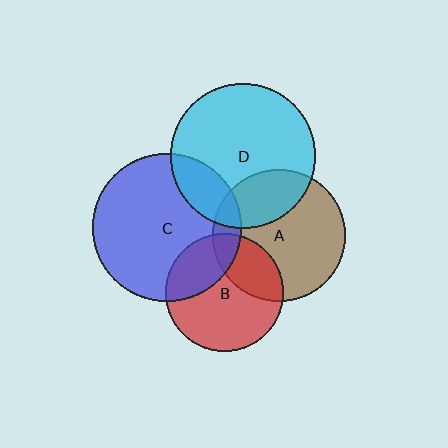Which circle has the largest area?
Circle C (blue).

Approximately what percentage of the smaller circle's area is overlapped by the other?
Approximately 20%.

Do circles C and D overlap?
Yes.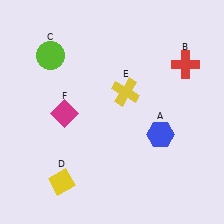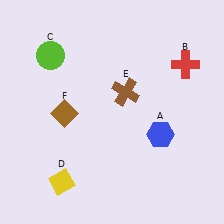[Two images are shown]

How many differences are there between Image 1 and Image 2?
There are 2 differences between the two images.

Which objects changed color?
E changed from yellow to brown. F changed from magenta to brown.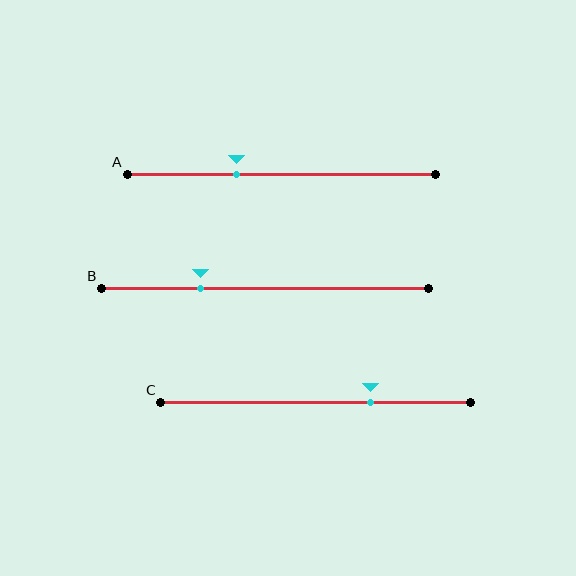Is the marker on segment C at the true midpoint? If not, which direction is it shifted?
No, the marker on segment C is shifted to the right by about 18% of the segment length.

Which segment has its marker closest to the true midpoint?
Segment A has its marker closest to the true midpoint.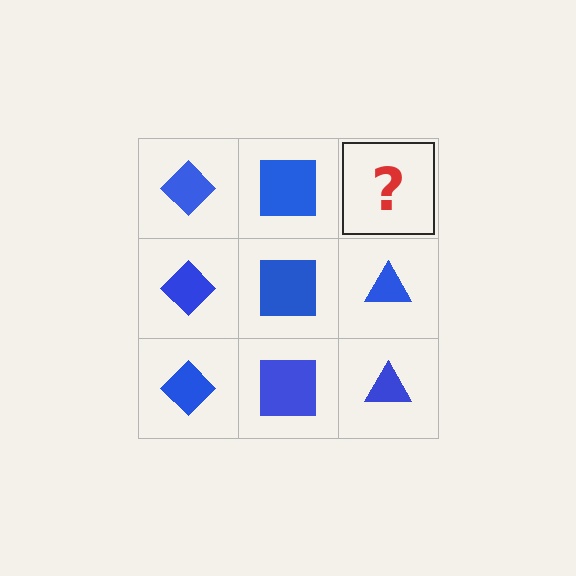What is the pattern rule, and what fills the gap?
The rule is that each column has a consistent shape. The gap should be filled with a blue triangle.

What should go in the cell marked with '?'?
The missing cell should contain a blue triangle.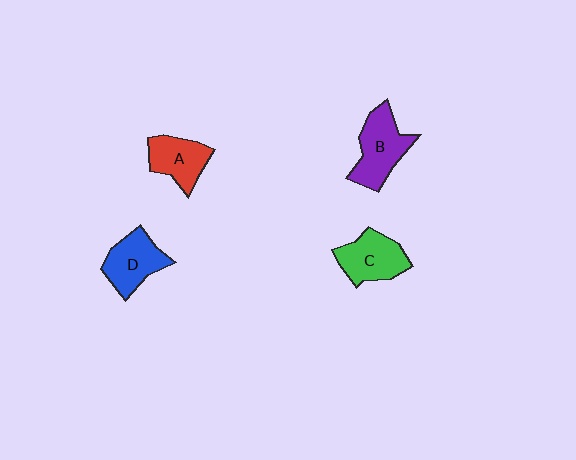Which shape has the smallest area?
Shape A (red).